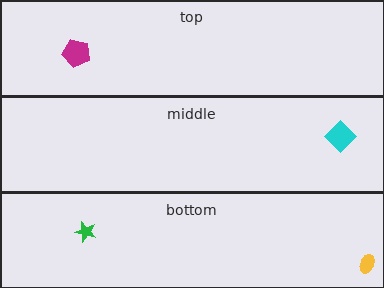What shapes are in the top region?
The magenta pentagon.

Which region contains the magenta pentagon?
The top region.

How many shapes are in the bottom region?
2.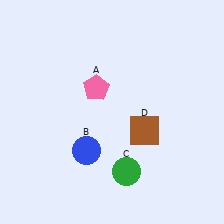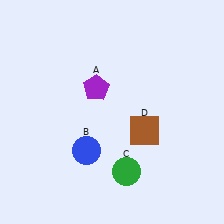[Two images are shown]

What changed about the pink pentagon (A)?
In Image 1, A is pink. In Image 2, it changed to purple.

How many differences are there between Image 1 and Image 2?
There is 1 difference between the two images.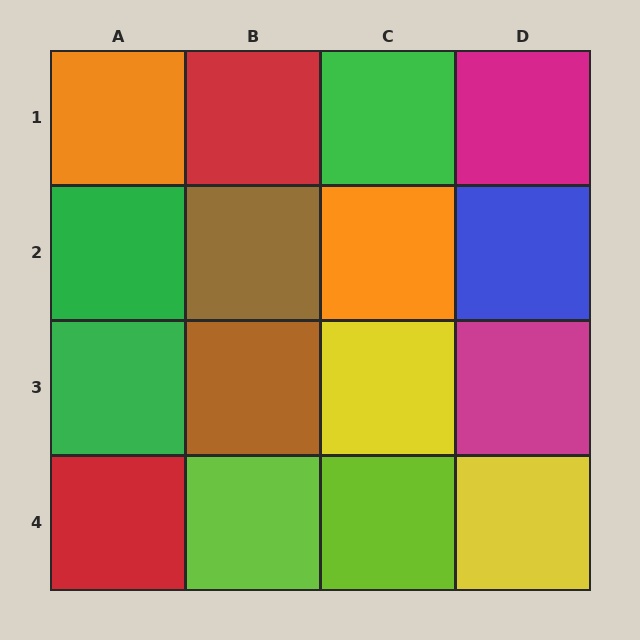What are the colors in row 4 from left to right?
Red, lime, lime, yellow.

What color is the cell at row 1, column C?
Green.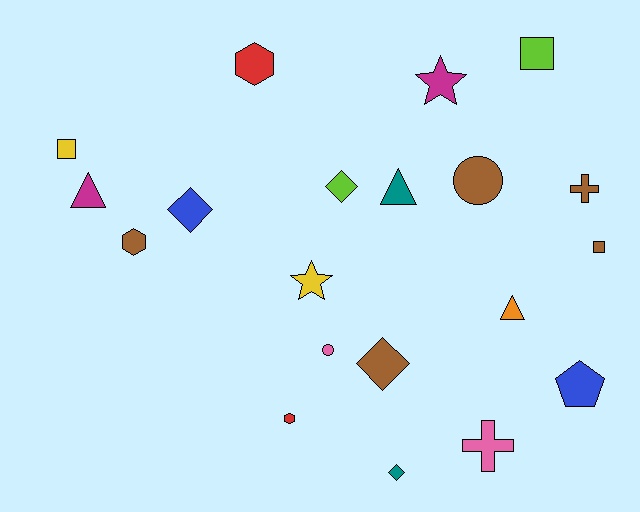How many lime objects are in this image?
There are 2 lime objects.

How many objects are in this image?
There are 20 objects.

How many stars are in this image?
There are 2 stars.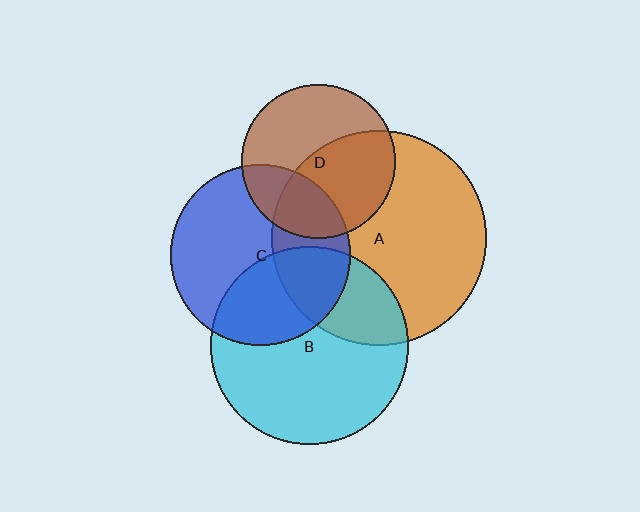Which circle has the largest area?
Circle A (orange).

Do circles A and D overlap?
Yes.